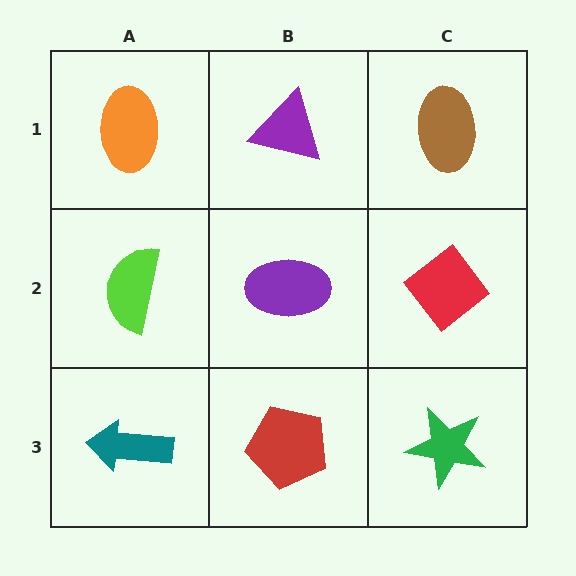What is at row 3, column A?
A teal arrow.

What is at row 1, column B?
A purple triangle.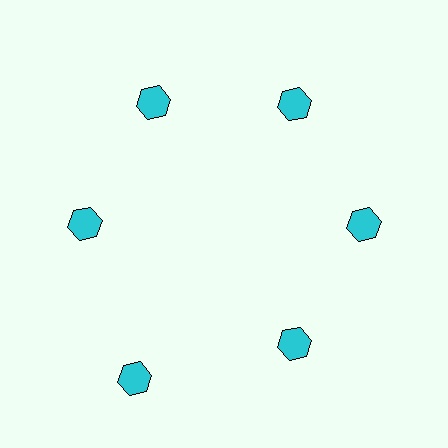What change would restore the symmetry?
The symmetry would be restored by moving it inward, back onto the ring so that all 6 hexagons sit at equal angles and equal distance from the center.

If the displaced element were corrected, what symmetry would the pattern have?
It would have 6-fold rotational symmetry — the pattern would map onto itself every 60 degrees.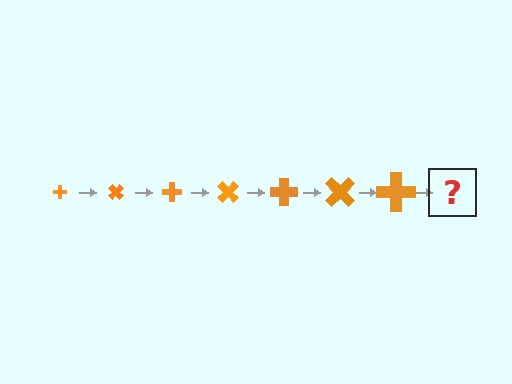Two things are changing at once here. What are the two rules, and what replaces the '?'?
The two rules are that the cross grows larger each step and it rotates 45 degrees each step. The '?' should be a cross, larger than the previous one and rotated 315 degrees from the start.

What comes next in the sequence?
The next element should be a cross, larger than the previous one and rotated 315 degrees from the start.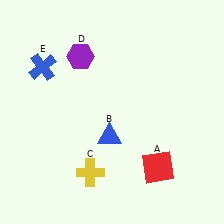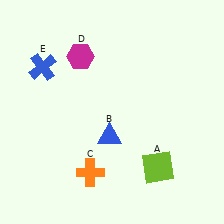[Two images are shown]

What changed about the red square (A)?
In Image 1, A is red. In Image 2, it changed to lime.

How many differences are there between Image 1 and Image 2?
There are 3 differences between the two images.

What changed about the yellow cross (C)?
In Image 1, C is yellow. In Image 2, it changed to orange.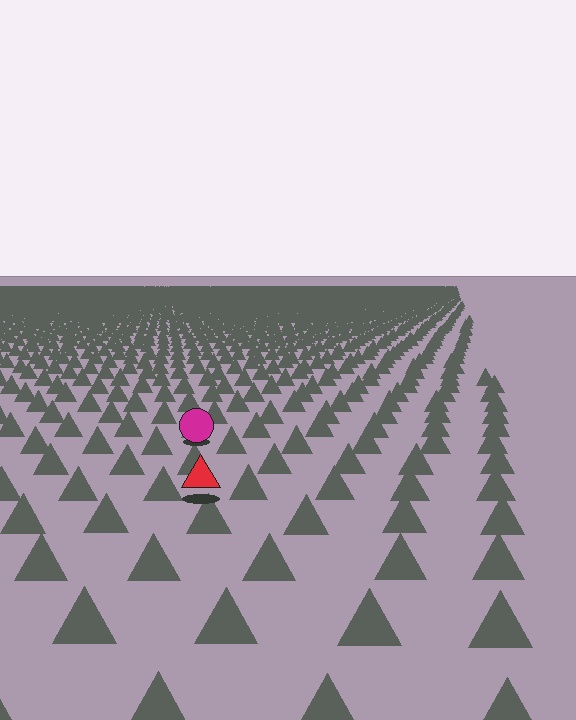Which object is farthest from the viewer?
The magenta circle is farthest from the viewer. It appears smaller and the ground texture around it is denser.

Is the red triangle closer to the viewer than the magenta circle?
Yes. The red triangle is closer — you can tell from the texture gradient: the ground texture is coarser near it.